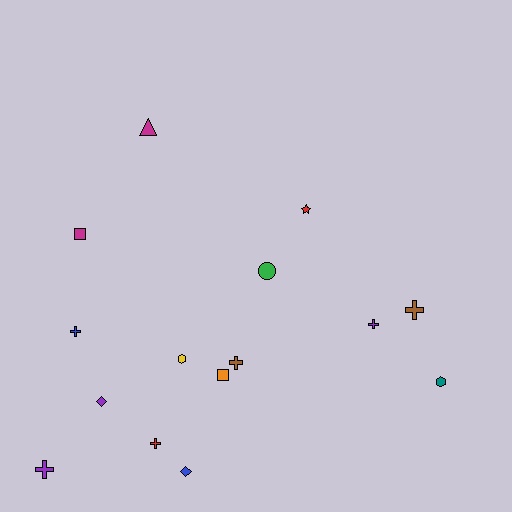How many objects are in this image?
There are 15 objects.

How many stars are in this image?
There is 1 star.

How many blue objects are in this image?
There are 2 blue objects.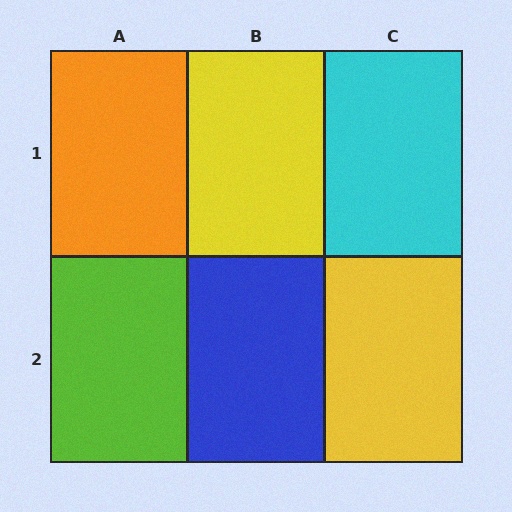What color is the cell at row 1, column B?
Yellow.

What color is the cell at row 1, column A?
Orange.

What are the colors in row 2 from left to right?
Lime, blue, yellow.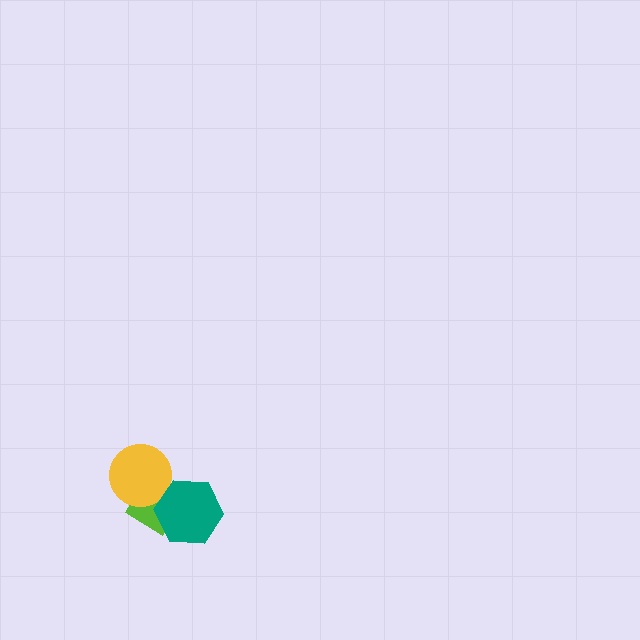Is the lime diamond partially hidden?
Yes, it is partially covered by another shape.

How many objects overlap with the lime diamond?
2 objects overlap with the lime diamond.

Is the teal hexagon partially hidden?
No, no other shape covers it.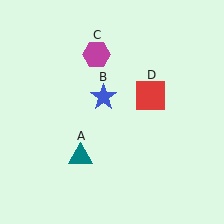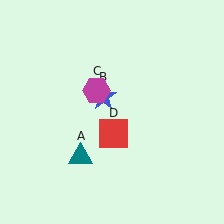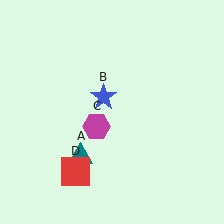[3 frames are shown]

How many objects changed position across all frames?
2 objects changed position: magenta hexagon (object C), red square (object D).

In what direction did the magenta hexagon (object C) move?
The magenta hexagon (object C) moved down.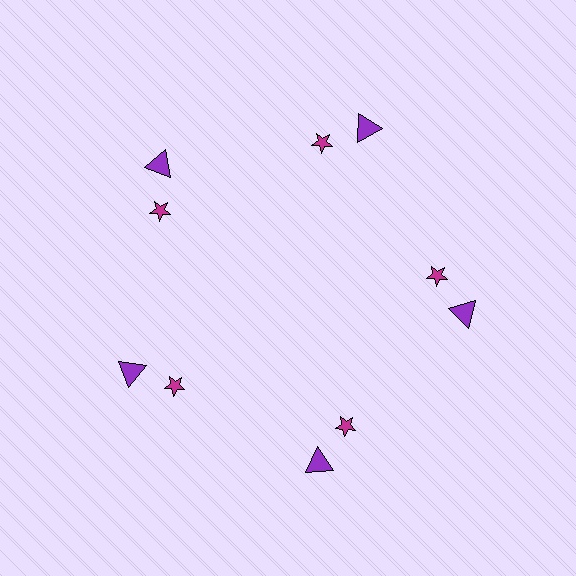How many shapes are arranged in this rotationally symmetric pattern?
There are 10 shapes, arranged in 5 groups of 2.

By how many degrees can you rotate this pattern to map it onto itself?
The pattern maps onto itself every 72 degrees of rotation.